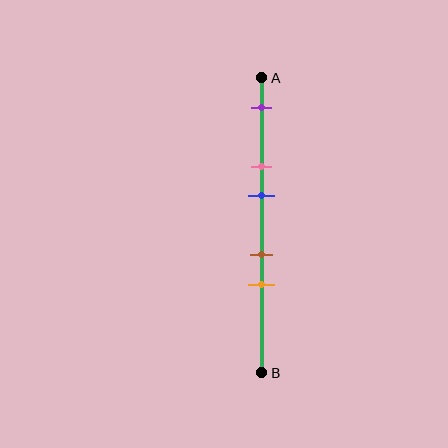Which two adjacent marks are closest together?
The brown and orange marks are the closest adjacent pair.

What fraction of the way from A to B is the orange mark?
The orange mark is approximately 70% (0.7) of the way from A to B.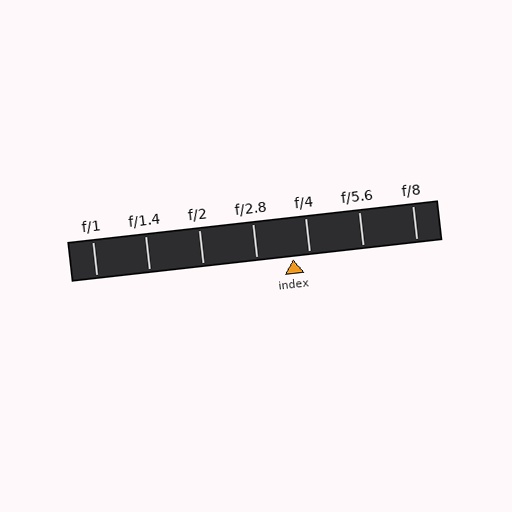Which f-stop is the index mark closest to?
The index mark is closest to f/4.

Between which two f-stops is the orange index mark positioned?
The index mark is between f/2.8 and f/4.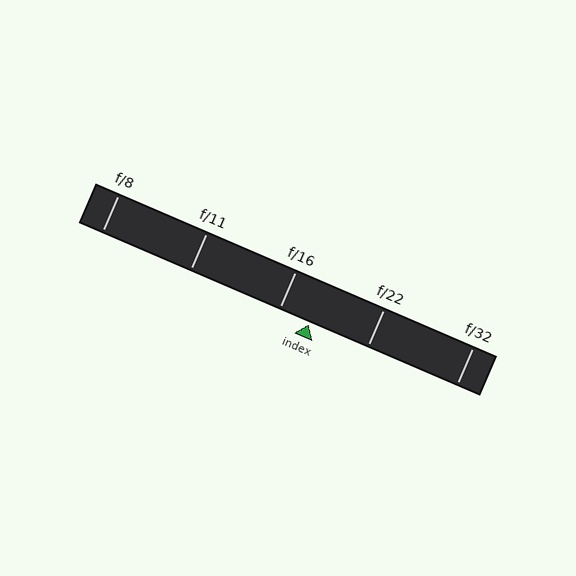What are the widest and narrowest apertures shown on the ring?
The widest aperture shown is f/8 and the narrowest is f/32.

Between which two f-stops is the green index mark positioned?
The index mark is between f/16 and f/22.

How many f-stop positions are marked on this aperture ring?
There are 5 f-stop positions marked.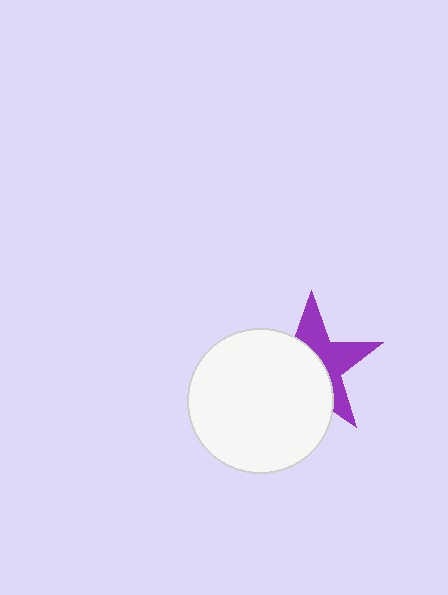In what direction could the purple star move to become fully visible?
The purple star could move toward the upper-right. That would shift it out from behind the white circle entirely.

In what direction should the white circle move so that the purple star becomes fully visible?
The white circle should move toward the lower-left. That is the shortest direction to clear the overlap and leave the purple star fully visible.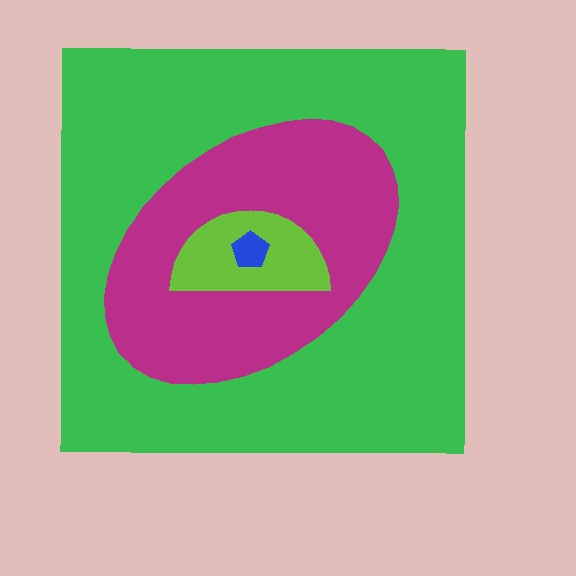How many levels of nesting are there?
4.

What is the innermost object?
The blue pentagon.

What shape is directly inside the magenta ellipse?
The lime semicircle.